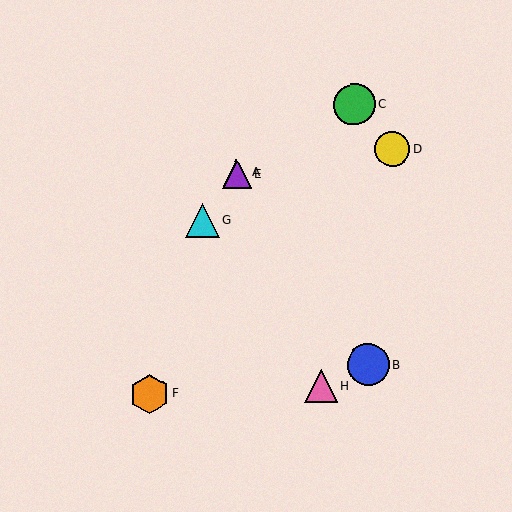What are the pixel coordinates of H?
Object H is at (321, 386).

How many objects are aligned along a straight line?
3 objects (A, E, H) are aligned along a straight line.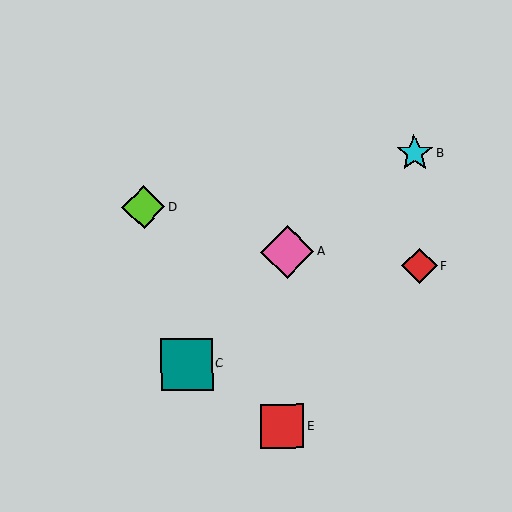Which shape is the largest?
The pink diamond (labeled A) is the largest.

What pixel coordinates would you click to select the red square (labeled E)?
Click at (282, 426) to select the red square E.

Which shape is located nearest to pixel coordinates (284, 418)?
The red square (labeled E) at (282, 426) is nearest to that location.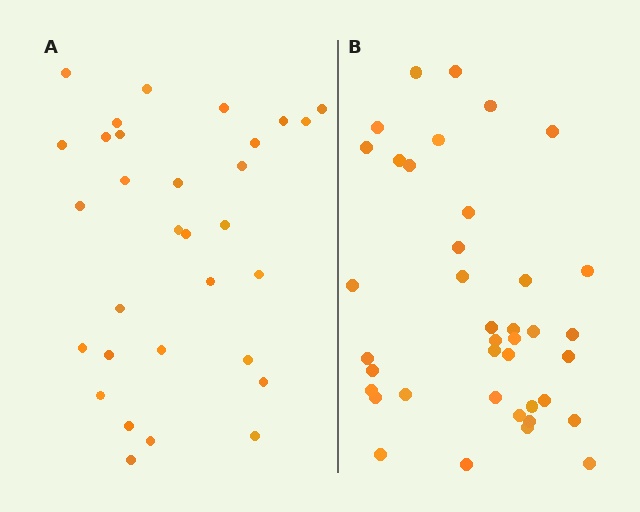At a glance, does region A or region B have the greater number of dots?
Region B (the right region) has more dots.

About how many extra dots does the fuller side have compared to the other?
Region B has roughly 8 or so more dots than region A.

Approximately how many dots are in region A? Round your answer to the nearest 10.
About 30 dots. (The exact count is 31, which rounds to 30.)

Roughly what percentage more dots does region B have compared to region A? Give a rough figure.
About 25% more.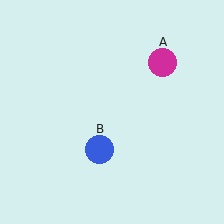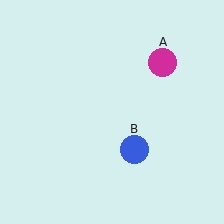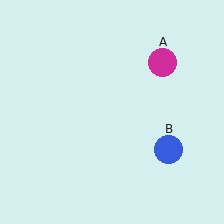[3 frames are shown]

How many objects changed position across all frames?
1 object changed position: blue circle (object B).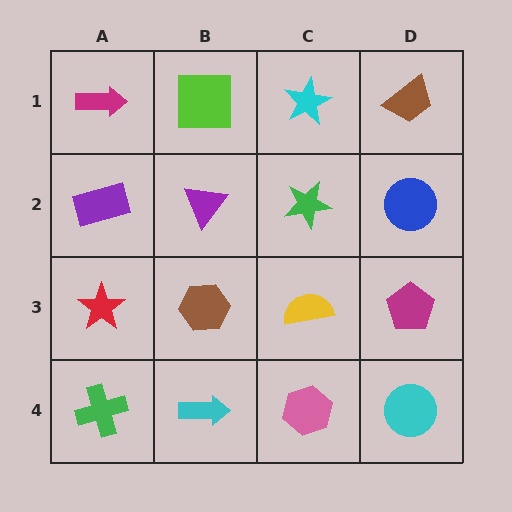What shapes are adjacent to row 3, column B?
A purple triangle (row 2, column B), a cyan arrow (row 4, column B), a red star (row 3, column A), a yellow semicircle (row 3, column C).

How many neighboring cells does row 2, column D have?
3.